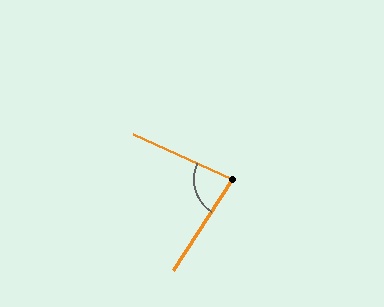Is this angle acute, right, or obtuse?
It is acute.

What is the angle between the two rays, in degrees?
Approximately 82 degrees.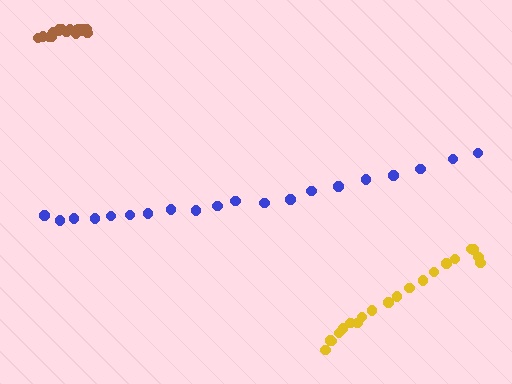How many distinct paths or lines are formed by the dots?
There are 3 distinct paths.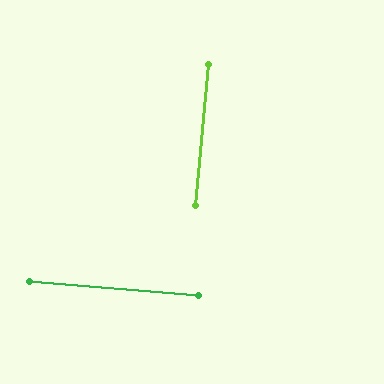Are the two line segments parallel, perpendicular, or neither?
Perpendicular — they meet at approximately 89°.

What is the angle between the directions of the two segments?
Approximately 89 degrees.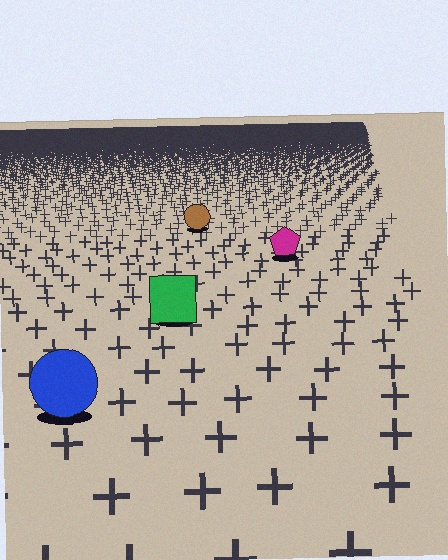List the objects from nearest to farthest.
From nearest to farthest: the blue circle, the green square, the magenta pentagon, the brown circle.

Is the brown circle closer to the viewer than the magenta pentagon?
No. The magenta pentagon is closer — you can tell from the texture gradient: the ground texture is coarser near it.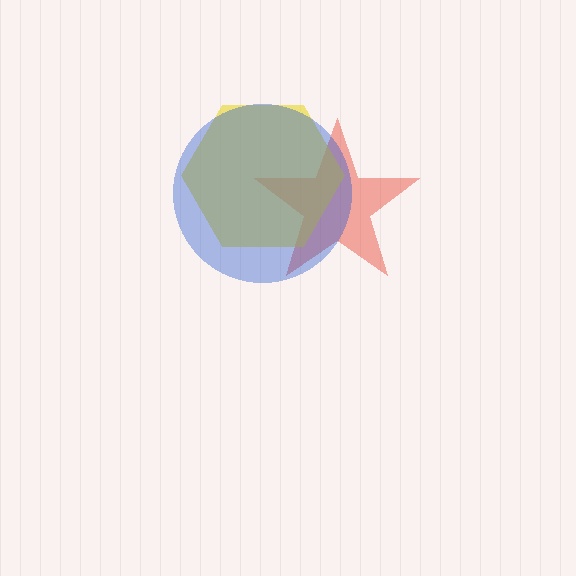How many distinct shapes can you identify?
There are 3 distinct shapes: a red star, a yellow hexagon, a blue circle.